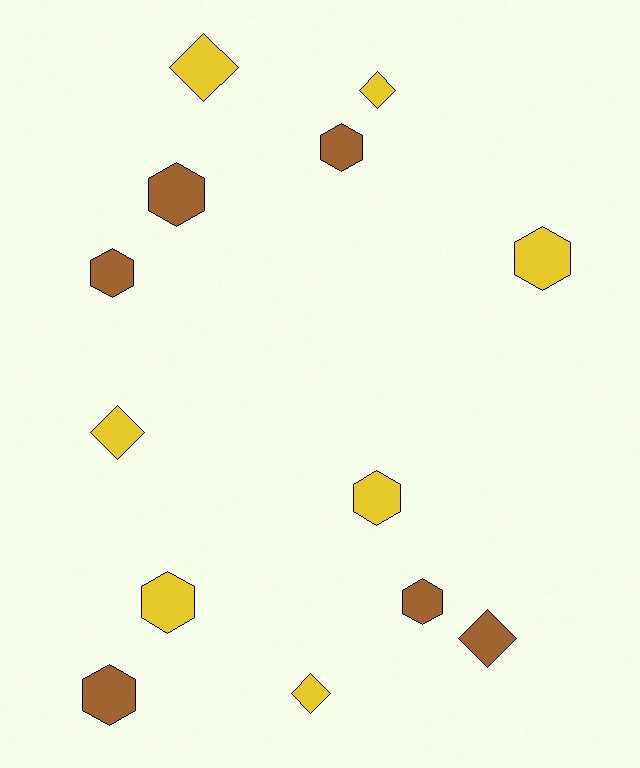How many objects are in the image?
There are 13 objects.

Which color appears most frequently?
Yellow, with 7 objects.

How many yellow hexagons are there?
There are 3 yellow hexagons.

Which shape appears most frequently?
Hexagon, with 8 objects.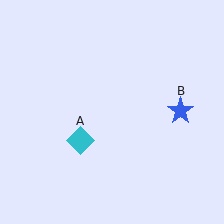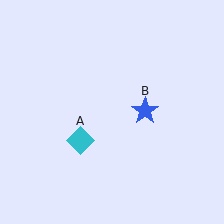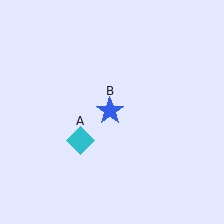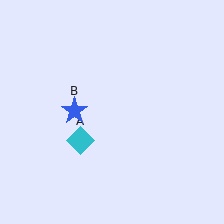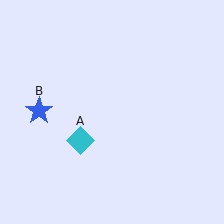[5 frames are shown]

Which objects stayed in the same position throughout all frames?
Cyan diamond (object A) remained stationary.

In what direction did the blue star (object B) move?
The blue star (object B) moved left.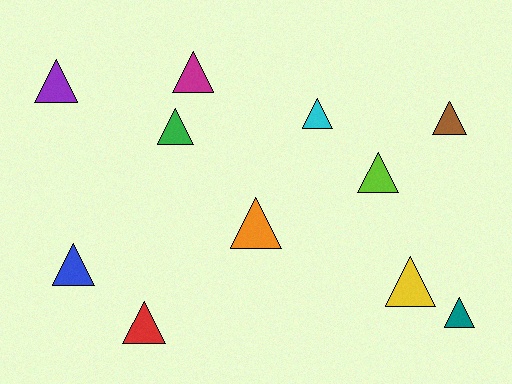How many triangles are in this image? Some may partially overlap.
There are 11 triangles.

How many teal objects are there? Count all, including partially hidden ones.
There is 1 teal object.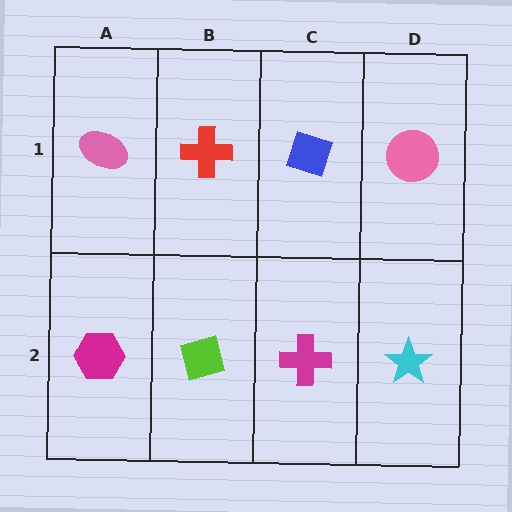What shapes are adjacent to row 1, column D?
A cyan star (row 2, column D), a blue diamond (row 1, column C).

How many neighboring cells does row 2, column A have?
2.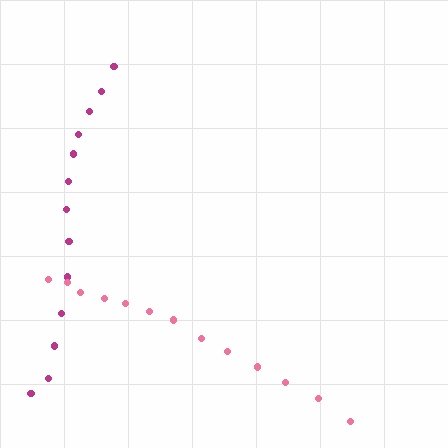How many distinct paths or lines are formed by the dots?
There are 2 distinct paths.